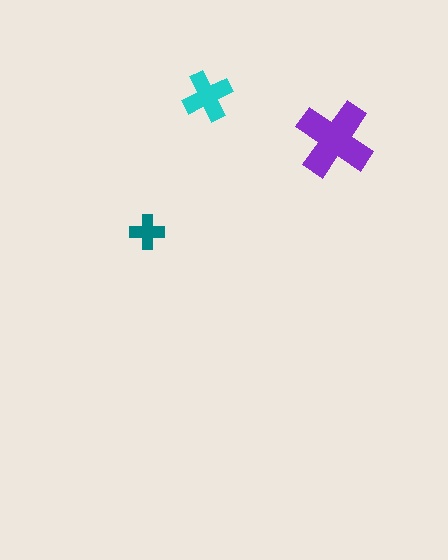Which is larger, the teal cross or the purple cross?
The purple one.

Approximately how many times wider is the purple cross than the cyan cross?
About 1.5 times wider.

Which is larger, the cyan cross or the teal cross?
The cyan one.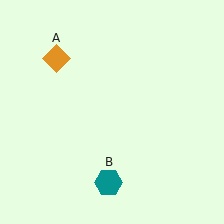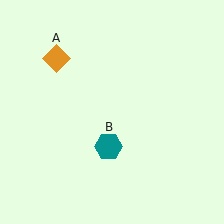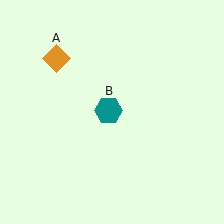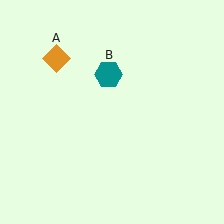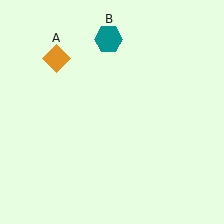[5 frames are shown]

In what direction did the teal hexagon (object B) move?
The teal hexagon (object B) moved up.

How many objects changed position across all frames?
1 object changed position: teal hexagon (object B).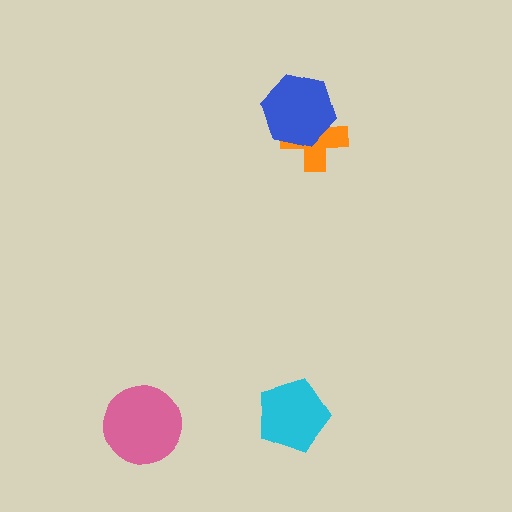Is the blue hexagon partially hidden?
No, no other shape covers it.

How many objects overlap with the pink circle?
0 objects overlap with the pink circle.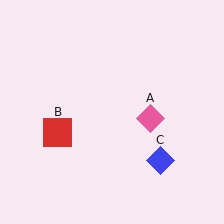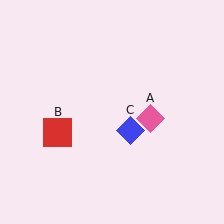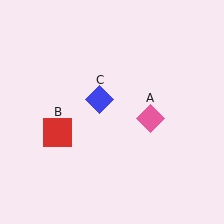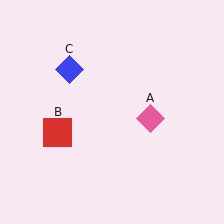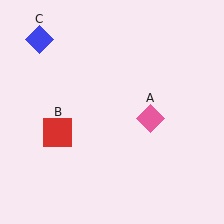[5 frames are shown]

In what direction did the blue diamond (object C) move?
The blue diamond (object C) moved up and to the left.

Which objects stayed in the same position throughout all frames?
Pink diamond (object A) and red square (object B) remained stationary.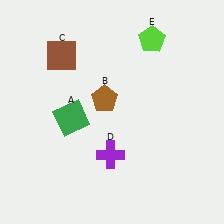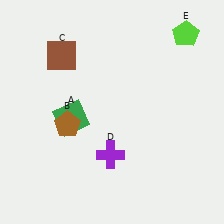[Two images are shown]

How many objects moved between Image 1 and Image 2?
2 objects moved between the two images.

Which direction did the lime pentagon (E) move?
The lime pentagon (E) moved right.